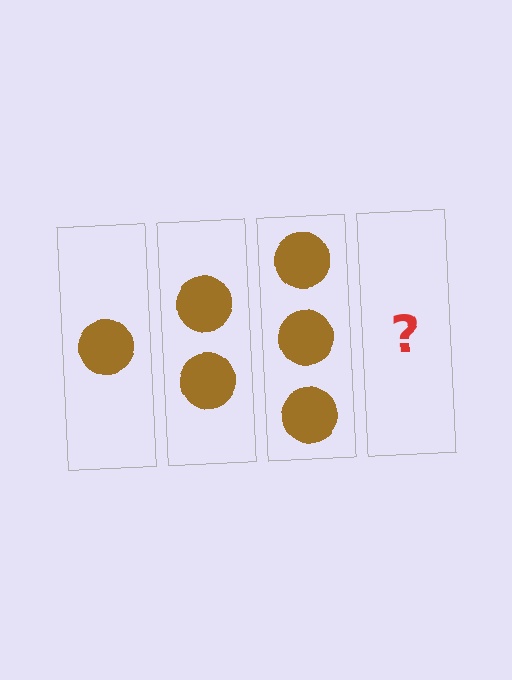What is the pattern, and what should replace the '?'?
The pattern is that each step adds one more circle. The '?' should be 4 circles.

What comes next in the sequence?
The next element should be 4 circles.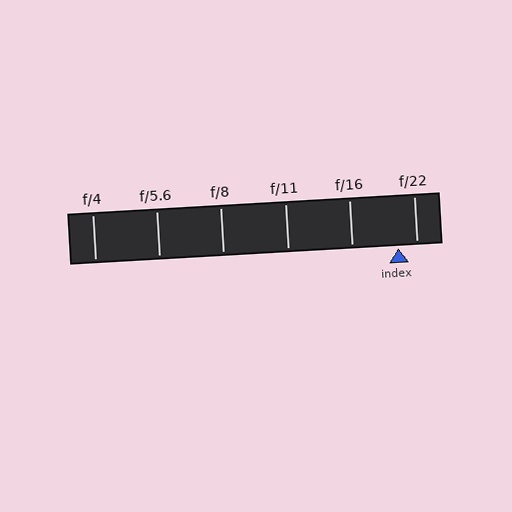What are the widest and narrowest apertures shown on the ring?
The widest aperture shown is f/4 and the narrowest is f/22.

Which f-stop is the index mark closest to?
The index mark is closest to f/22.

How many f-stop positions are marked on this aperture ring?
There are 6 f-stop positions marked.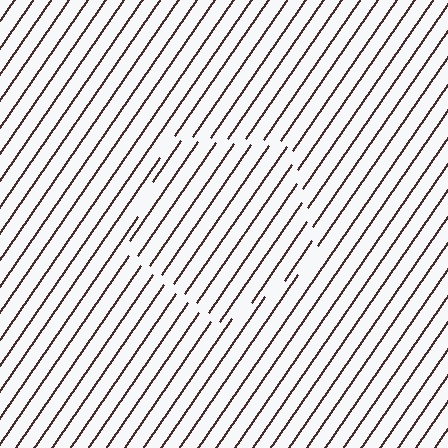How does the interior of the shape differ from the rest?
The interior of the shape contains the same grating, shifted by half a period — the contour is defined by the phase discontinuity where line-ends from the inner and outer gratings abut.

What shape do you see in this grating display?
An illusory pentagon. The interior of the shape contains the same grating, shifted by half a period — the contour is defined by the phase discontinuity where line-ends from the inner and outer gratings abut.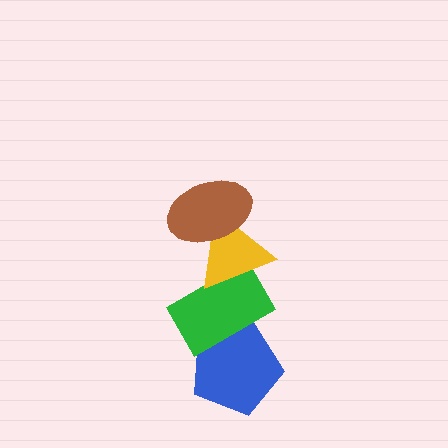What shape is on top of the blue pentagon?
The green rectangle is on top of the blue pentagon.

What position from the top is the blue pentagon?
The blue pentagon is 4th from the top.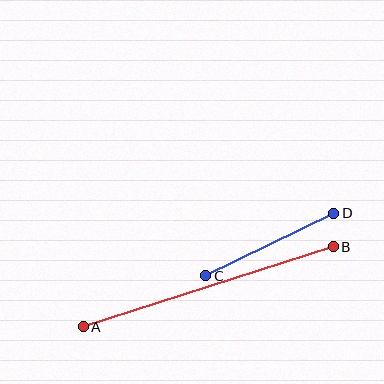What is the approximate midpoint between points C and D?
The midpoint is at approximately (270, 244) pixels.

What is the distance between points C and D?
The distance is approximately 142 pixels.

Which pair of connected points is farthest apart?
Points A and B are farthest apart.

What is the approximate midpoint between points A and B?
The midpoint is at approximately (208, 287) pixels.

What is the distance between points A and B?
The distance is approximately 262 pixels.